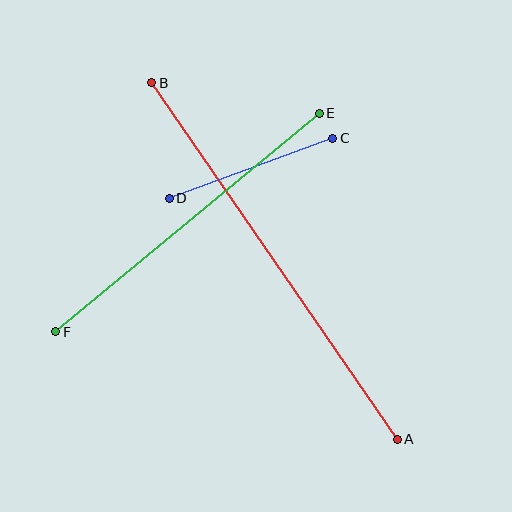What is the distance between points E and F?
The distance is approximately 342 pixels.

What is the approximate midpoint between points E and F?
The midpoint is at approximately (187, 223) pixels.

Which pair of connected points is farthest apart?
Points A and B are farthest apart.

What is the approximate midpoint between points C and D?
The midpoint is at approximately (251, 168) pixels.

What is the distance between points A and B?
The distance is approximately 433 pixels.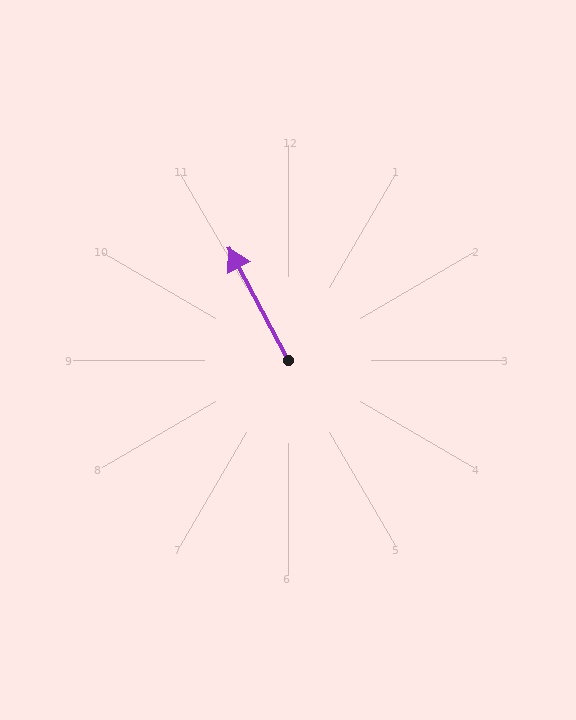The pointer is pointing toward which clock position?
Roughly 11 o'clock.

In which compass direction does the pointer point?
Northwest.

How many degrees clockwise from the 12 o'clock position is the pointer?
Approximately 332 degrees.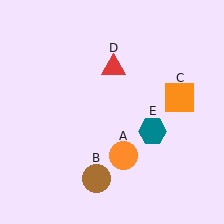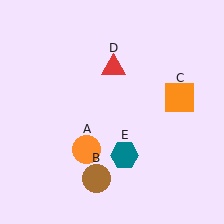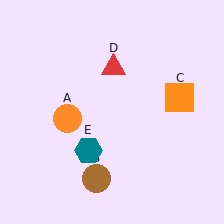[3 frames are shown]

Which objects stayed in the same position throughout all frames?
Brown circle (object B) and orange square (object C) and red triangle (object D) remained stationary.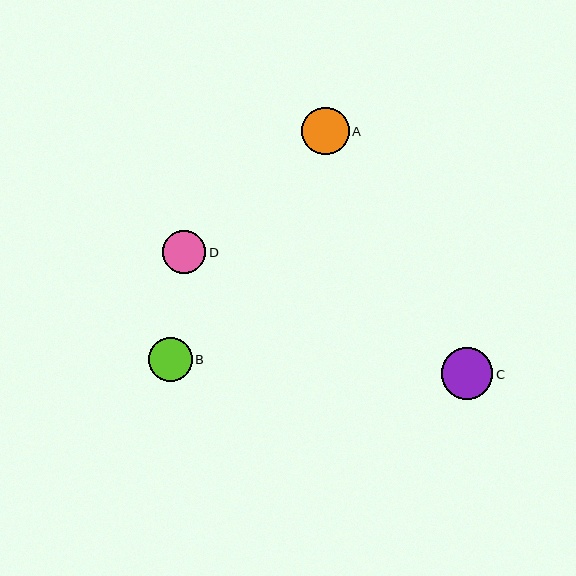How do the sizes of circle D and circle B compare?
Circle D and circle B are approximately the same size.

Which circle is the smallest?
Circle B is the smallest with a size of approximately 43 pixels.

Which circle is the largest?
Circle C is the largest with a size of approximately 51 pixels.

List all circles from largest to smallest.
From largest to smallest: C, A, D, B.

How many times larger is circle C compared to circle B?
Circle C is approximately 1.2 times the size of circle B.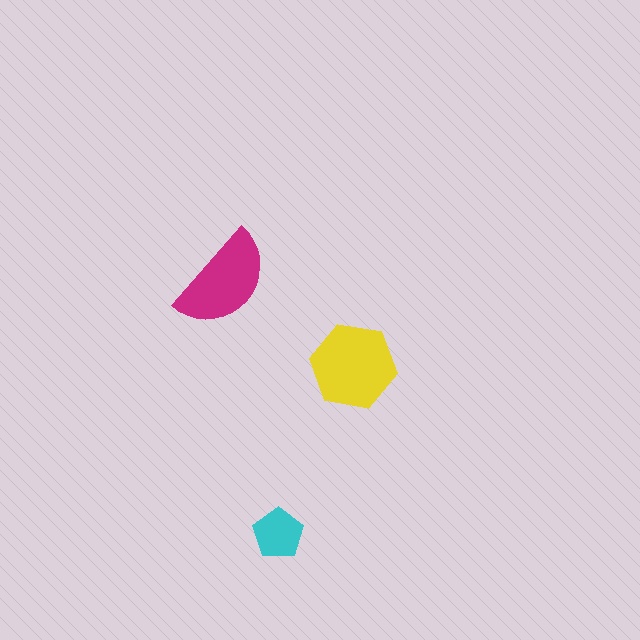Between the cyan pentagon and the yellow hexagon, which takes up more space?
The yellow hexagon.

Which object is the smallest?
The cyan pentagon.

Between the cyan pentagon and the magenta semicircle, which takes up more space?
The magenta semicircle.